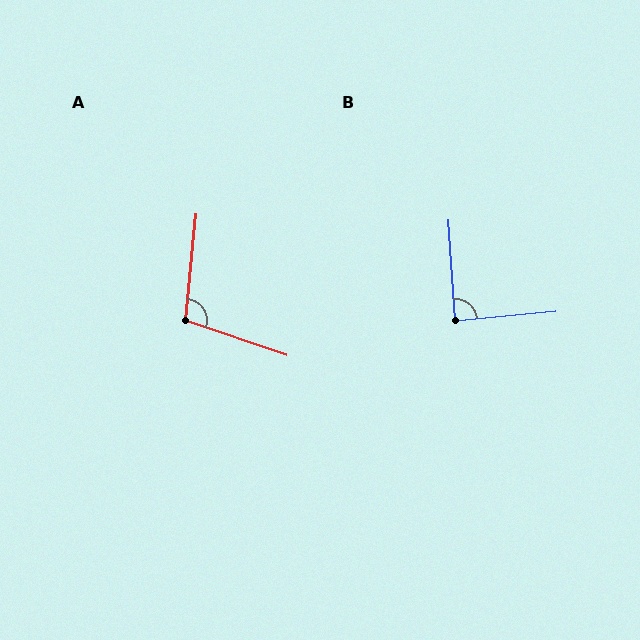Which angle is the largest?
A, at approximately 103 degrees.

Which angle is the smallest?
B, at approximately 88 degrees.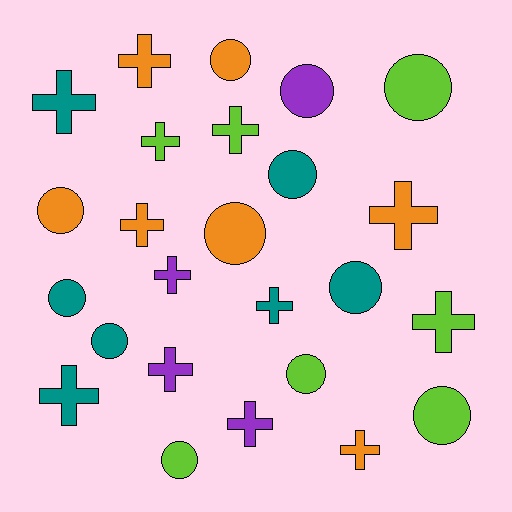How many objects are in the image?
There are 25 objects.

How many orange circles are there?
There are 3 orange circles.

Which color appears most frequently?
Teal, with 7 objects.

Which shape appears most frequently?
Cross, with 13 objects.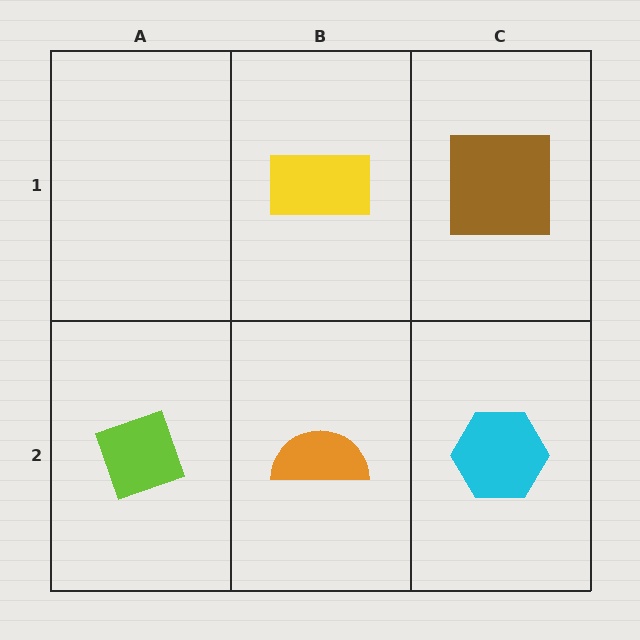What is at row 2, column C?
A cyan hexagon.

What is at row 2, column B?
An orange semicircle.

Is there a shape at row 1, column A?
No, that cell is empty.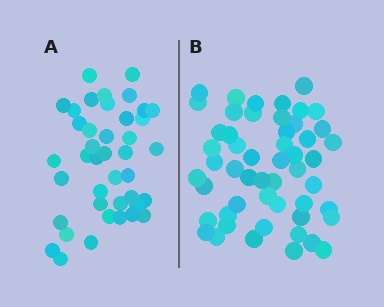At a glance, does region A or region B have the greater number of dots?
Region B (the right region) has more dots.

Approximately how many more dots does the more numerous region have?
Region B has roughly 12 or so more dots than region A.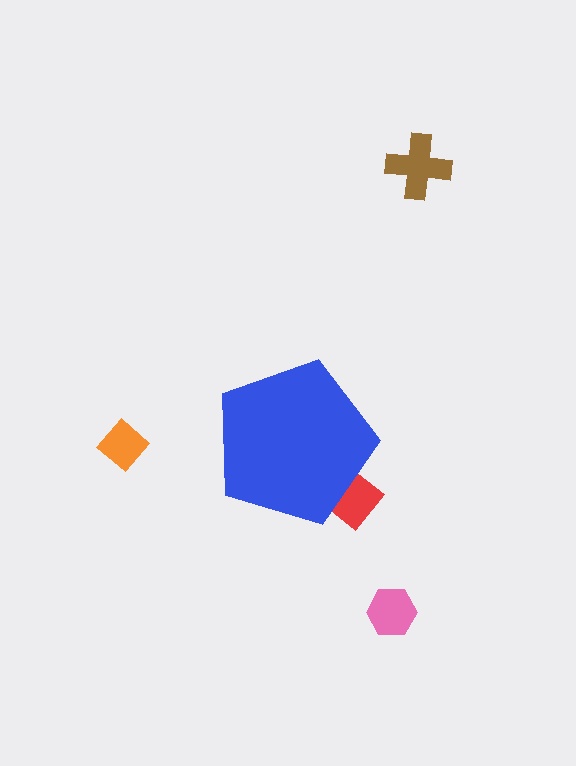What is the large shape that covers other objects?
A blue pentagon.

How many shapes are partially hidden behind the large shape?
1 shape is partially hidden.